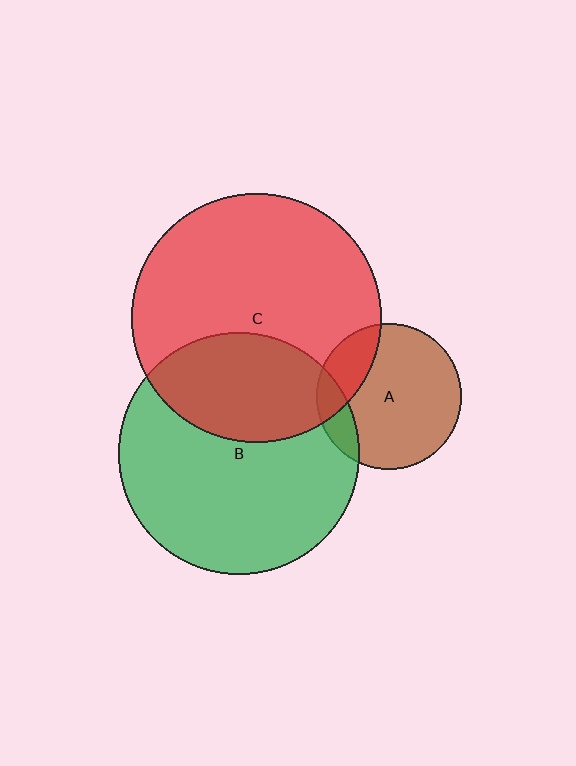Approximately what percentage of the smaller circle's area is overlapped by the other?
Approximately 15%.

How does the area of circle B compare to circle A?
Approximately 2.7 times.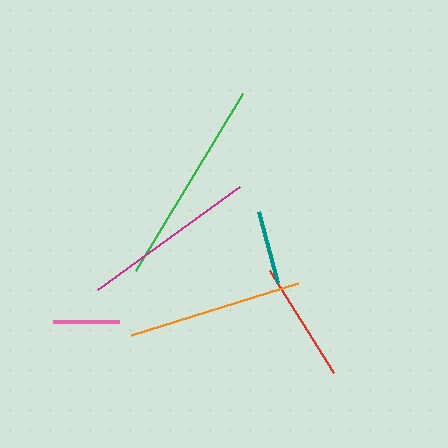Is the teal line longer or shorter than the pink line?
The teal line is longer than the pink line.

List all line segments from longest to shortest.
From longest to shortest: green, magenta, orange, red, teal, pink.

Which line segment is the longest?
The green line is the longest at approximately 207 pixels.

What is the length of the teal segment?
The teal segment is approximately 73 pixels long.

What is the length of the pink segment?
The pink segment is approximately 67 pixels long.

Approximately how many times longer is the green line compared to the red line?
The green line is approximately 1.7 times the length of the red line.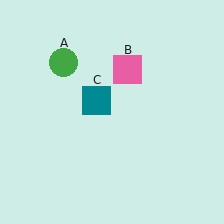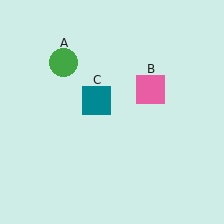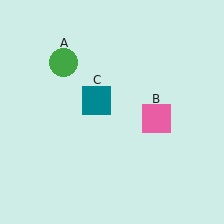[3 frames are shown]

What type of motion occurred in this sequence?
The pink square (object B) rotated clockwise around the center of the scene.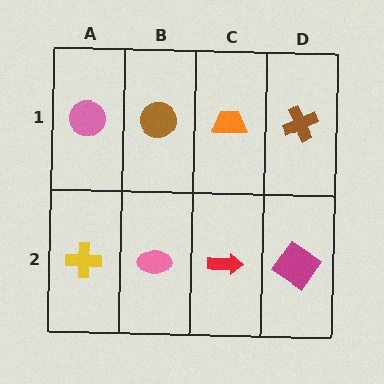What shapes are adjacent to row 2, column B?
A brown circle (row 1, column B), a yellow cross (row 2, column A), a red arrow (row 2, column C).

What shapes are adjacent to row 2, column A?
A pink circle (row 1, column A), a pink ellipse (row 2, column B).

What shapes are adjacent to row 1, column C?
A red arrow (row 2, column C), a brown circle (row 1, column B), a brown cross (row 1, column D).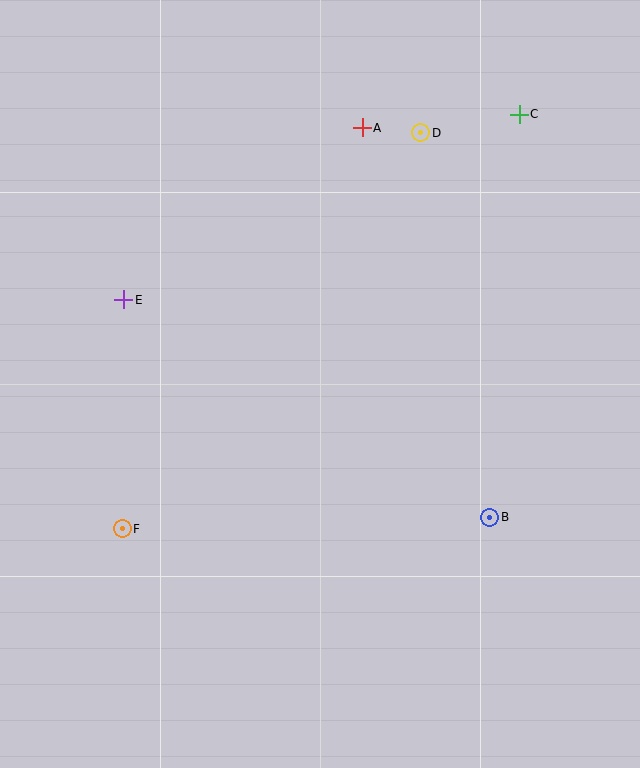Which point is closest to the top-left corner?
Point E is closest to the top-left corner.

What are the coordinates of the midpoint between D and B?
The midpoint between D and B is at (455, 325).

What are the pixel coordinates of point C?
Point C is at (519, 114).